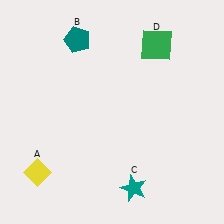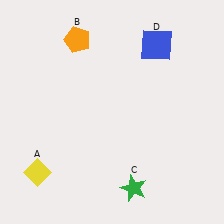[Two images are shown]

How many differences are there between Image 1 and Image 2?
There are 3 differences between the two images.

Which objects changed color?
B changed from teal to orange. C changed from teal to green. D changed from green to blue.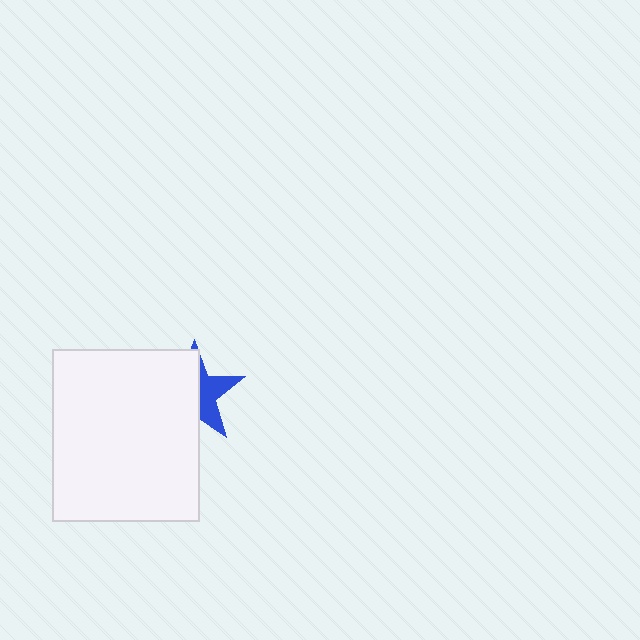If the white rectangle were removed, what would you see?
You would see the complete blue star.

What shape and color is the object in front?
The object in front is a white rectangle.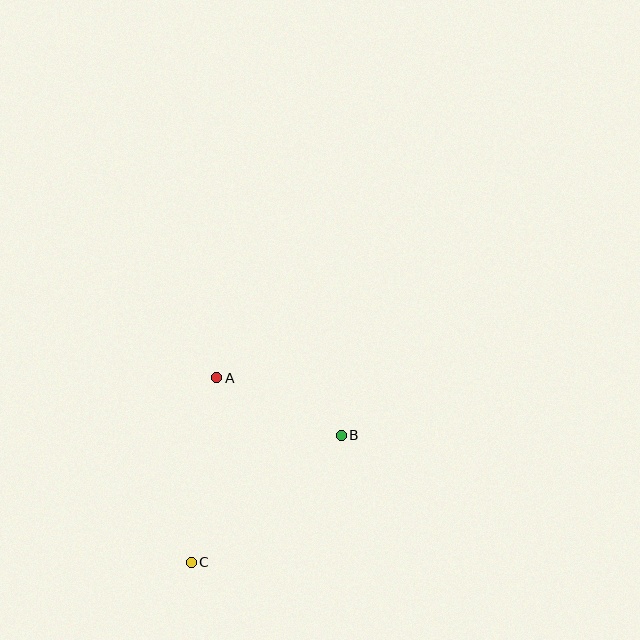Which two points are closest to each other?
Points A and B are closest to each other.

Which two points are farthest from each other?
Points B and C are farthest from each other.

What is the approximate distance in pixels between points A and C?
The distance between A and C is approximately 186 pixels.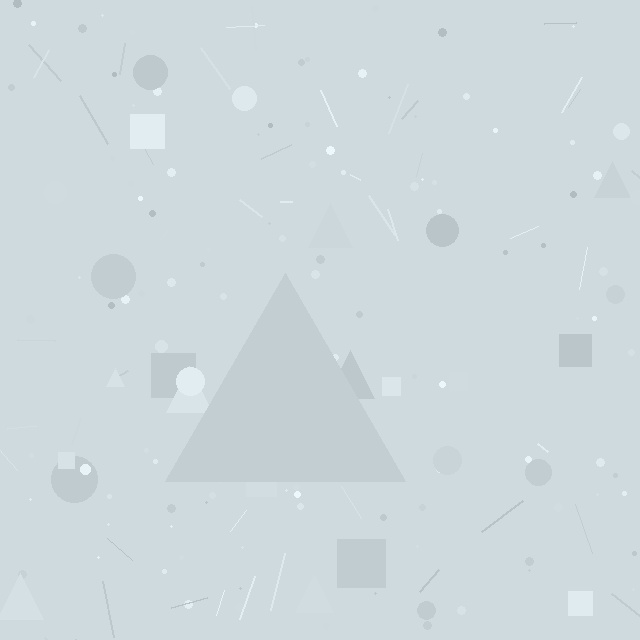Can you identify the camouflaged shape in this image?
The camouflaged shape is a triangle.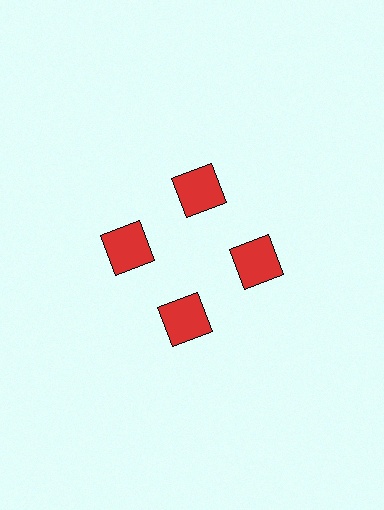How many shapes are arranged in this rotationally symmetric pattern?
There are 4 shapes, arranged in 4 groups of 1.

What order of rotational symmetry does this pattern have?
This pattern has 4-fold rotational symmetry.